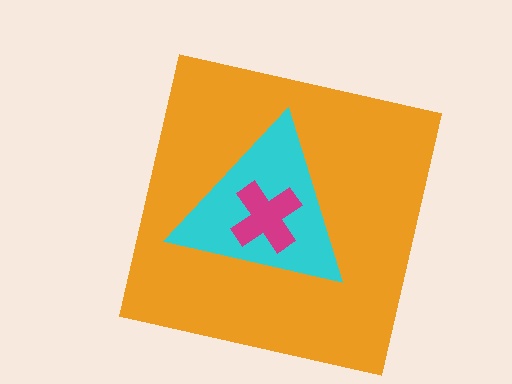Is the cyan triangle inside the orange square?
Yes.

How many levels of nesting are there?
3.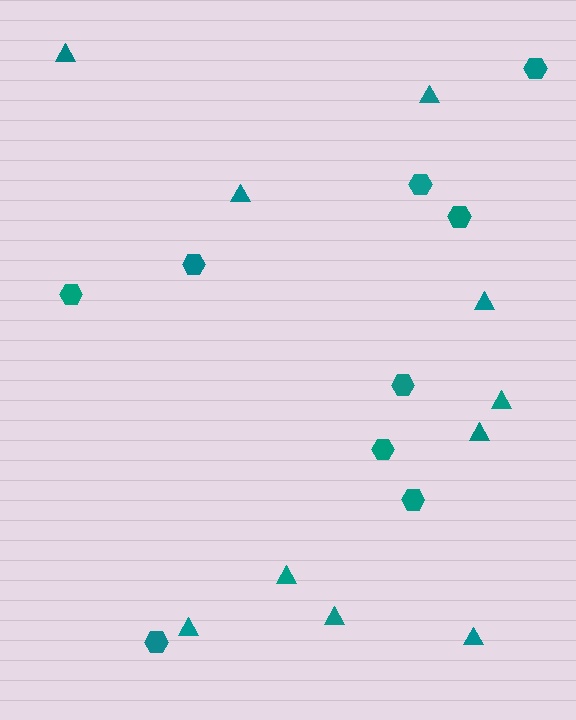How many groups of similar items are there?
There are 2 groups: one group of triangles (10) and one group of hexagons (9).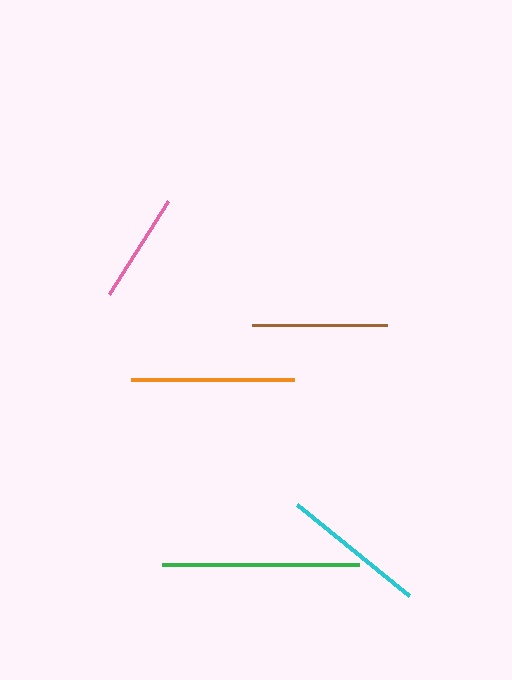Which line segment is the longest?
The green line is the longest at approximately 197 pixels.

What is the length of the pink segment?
The pink segment is approximately 110 pixels long.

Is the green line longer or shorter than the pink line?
The green line is longer than the pink line.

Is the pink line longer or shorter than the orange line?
The orange line is longer than the pink line.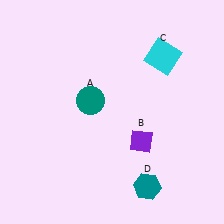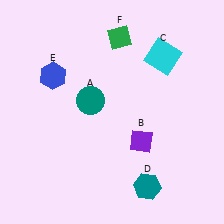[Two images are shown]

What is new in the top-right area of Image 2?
A green diamond (F) was added in the top-right area of Image 2.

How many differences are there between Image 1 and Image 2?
There are 2 differences between the two images.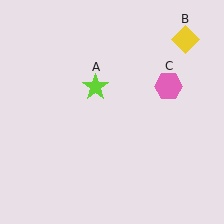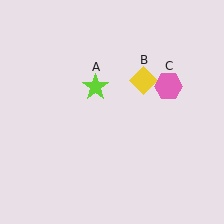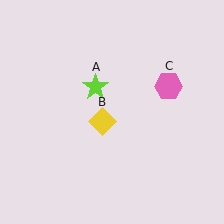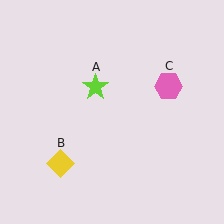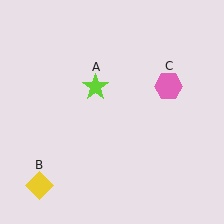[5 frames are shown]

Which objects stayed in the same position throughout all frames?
Lime star (object A) and pink hexagon (object C) remained stationary.